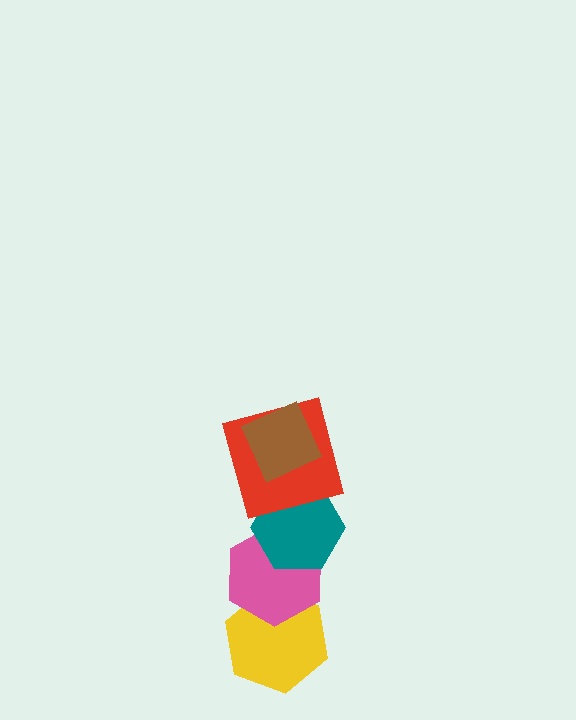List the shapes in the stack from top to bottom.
From top to bottom: the brown diamond, the red square, the teal hexagon, the pink hexagon, the yellow hexagon.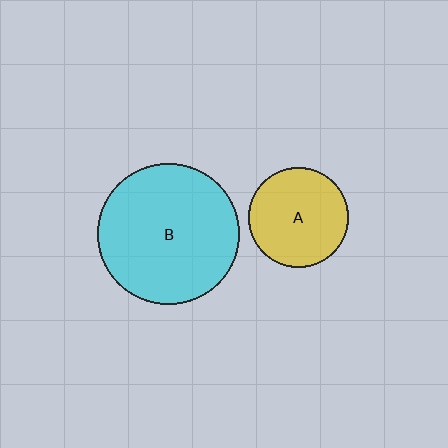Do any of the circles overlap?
No, none of the circles overlap.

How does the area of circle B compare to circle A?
Approximately 2.0 times.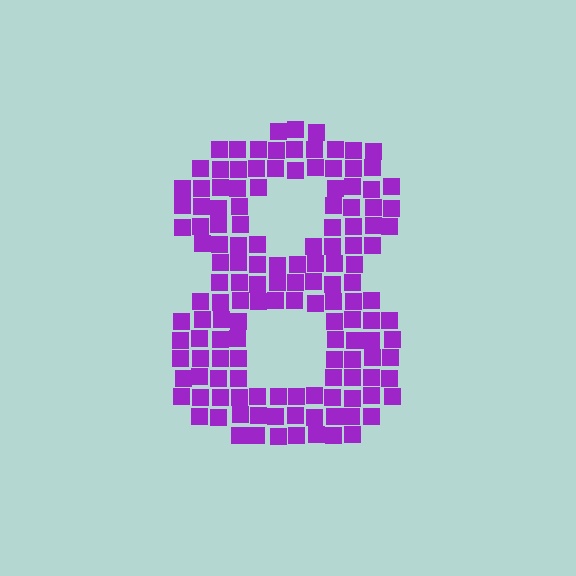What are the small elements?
The small elements are squares.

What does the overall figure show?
The overall figure shows the digit 8.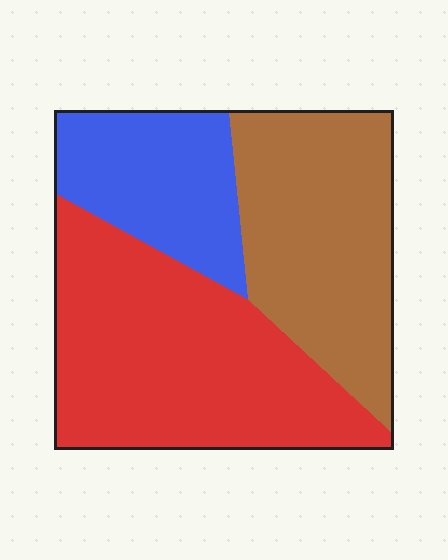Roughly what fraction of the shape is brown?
Brown covers 34% of the shape.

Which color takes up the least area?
Blue, at roughly 20%.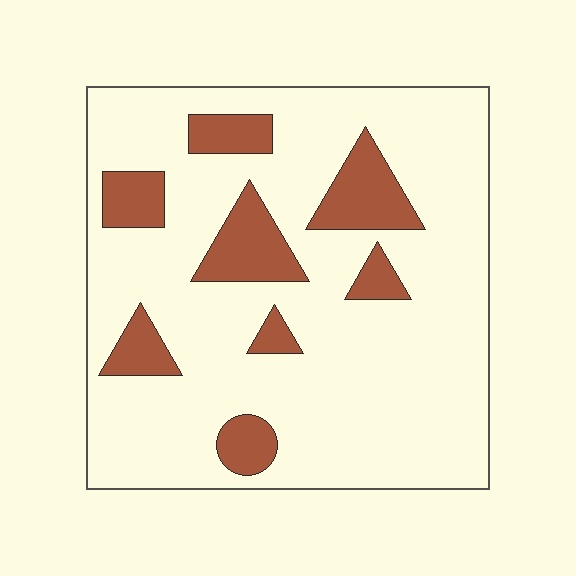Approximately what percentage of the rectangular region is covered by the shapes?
Approximately 20%.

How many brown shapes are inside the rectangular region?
8.